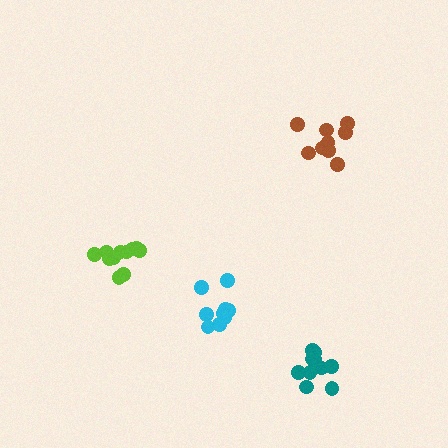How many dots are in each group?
Group 1: 9 dots, Group 2: 10 dots, Group 3: 10 dots, Group 4: 11 dots (40 total).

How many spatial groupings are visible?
There are 4 spatial groupings.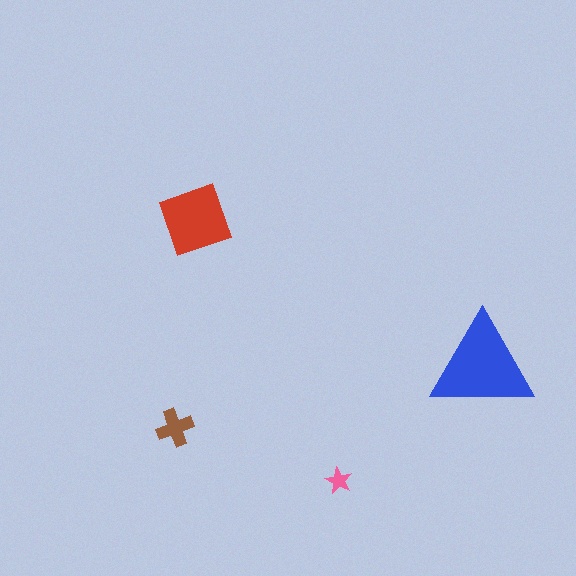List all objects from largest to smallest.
The blue triangle, the red diamond, the brown cross, the pink star.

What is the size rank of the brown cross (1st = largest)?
3rd.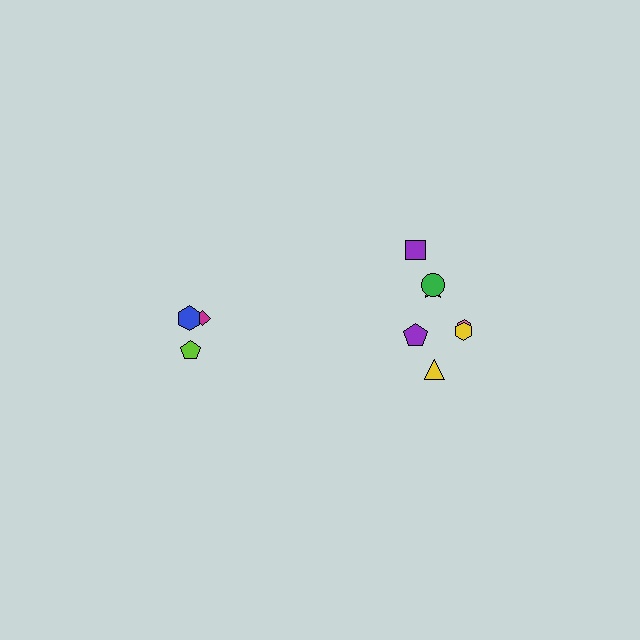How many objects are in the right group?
There are 7 objects.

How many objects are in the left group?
There are 3 objects.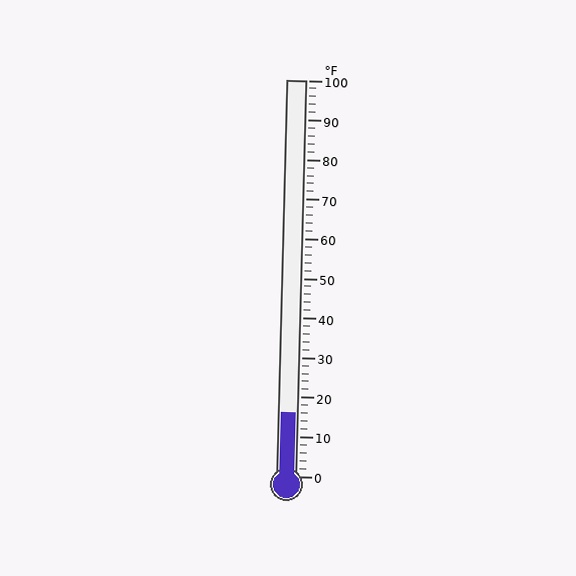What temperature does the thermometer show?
The thermometer shows approximately 16°F.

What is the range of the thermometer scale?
The thermometer scale ranges from 0°F to 100°F.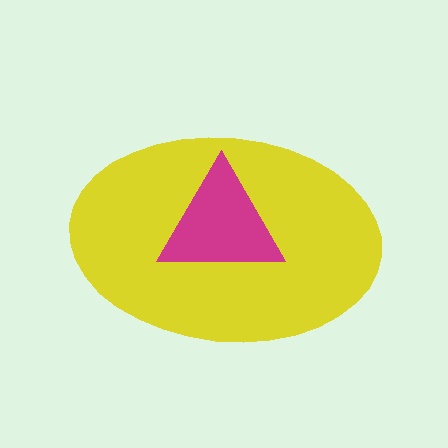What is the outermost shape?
The yellow ellipse.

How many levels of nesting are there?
2.